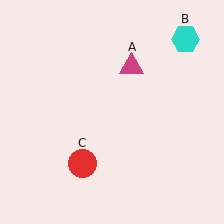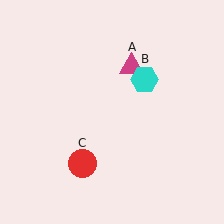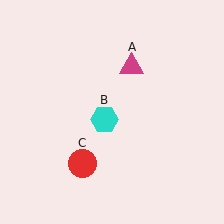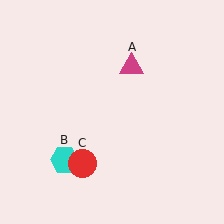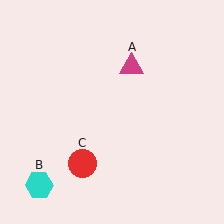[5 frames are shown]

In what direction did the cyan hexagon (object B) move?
The cyan hexagon (object B) moved down and to the left.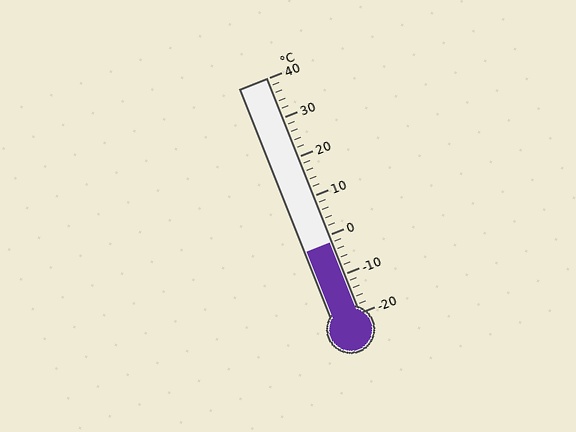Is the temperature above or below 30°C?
The temperature is below 30°C.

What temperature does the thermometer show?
The thermometer shows approximately -2°C.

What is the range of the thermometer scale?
The thermometer scale ranges from -20°C to 40°C.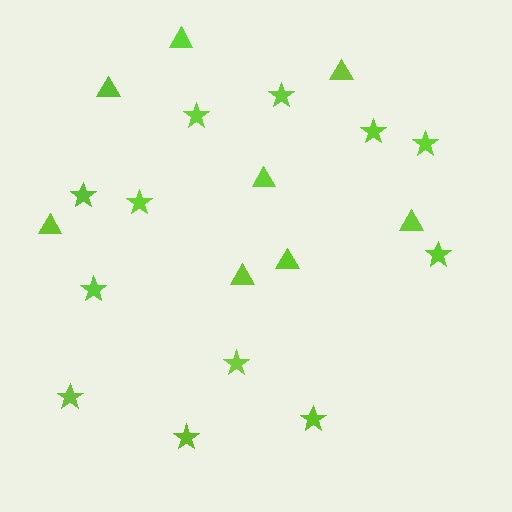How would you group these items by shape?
There are 2 groups: one group of stars (12) and one group of triangles (8).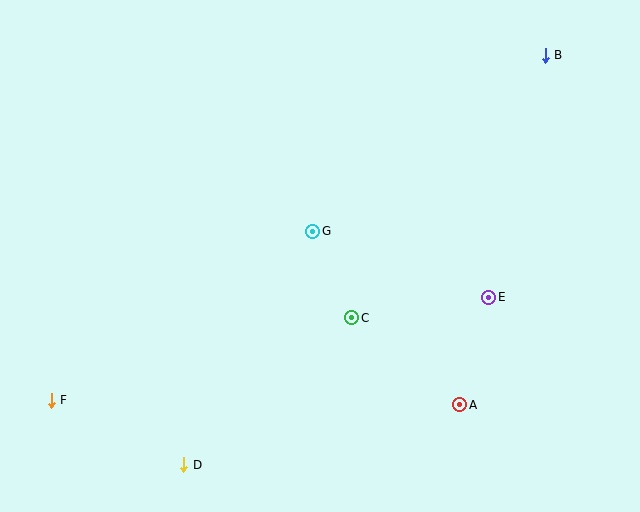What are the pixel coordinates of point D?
Point D is at (184, 465).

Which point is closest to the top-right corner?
Point B is closest to the top-right corner.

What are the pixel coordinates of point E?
Point E is at (489, 297).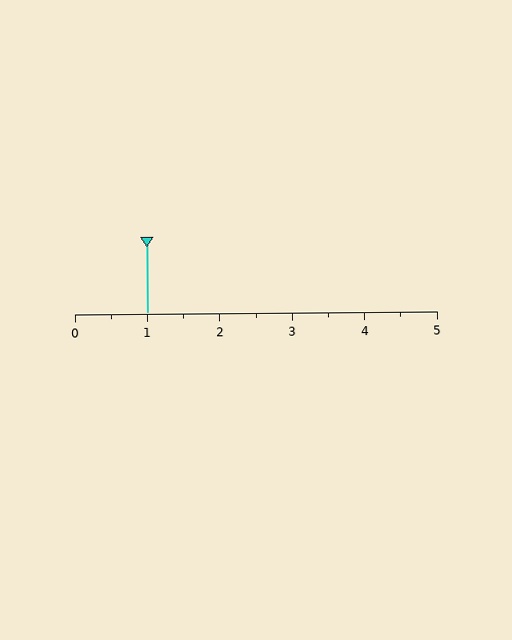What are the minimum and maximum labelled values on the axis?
The axis runs from 0 to 5.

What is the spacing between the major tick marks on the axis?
The major ticks are spaced 1 apart.